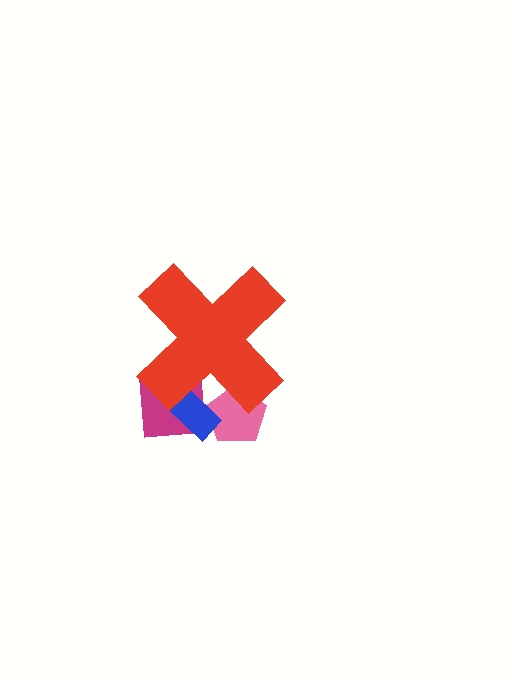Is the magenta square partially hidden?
Yes, the magenta square is partially hidden behind the red cross.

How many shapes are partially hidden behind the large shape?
3 shapes are partially hidden.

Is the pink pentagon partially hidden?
Yes, the pink pentagon is partially hidden behind the red cross.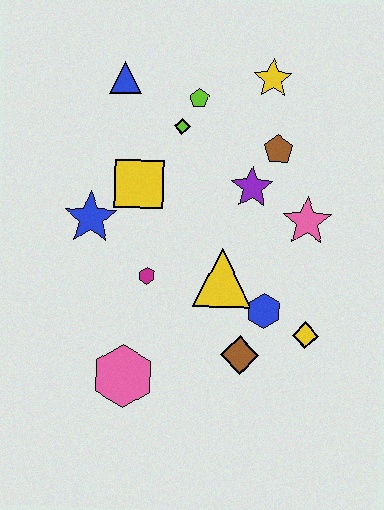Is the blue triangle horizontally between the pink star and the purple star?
No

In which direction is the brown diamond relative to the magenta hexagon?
The brown diamond is to the right of the magenta hexagon.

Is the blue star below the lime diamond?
Yes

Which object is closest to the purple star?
The brown pentagon is closest to the purple star.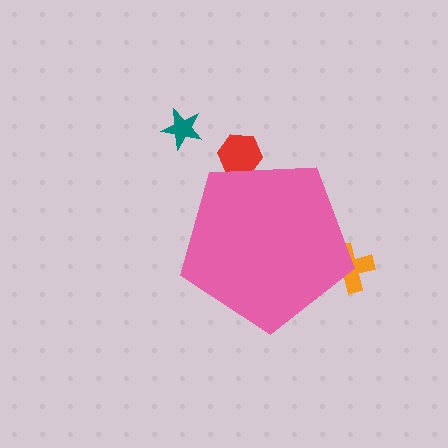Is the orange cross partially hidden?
Yes, the orange cross is partially hidden behind the pink pentagon.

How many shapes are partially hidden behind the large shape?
2 shapes are partially hidden.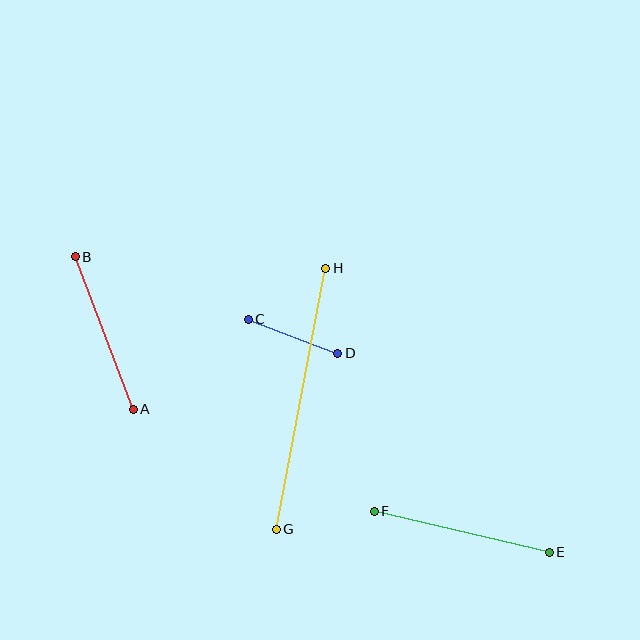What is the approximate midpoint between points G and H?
The midpoint is at approximately (301, 399) pixels.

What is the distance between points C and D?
The distance is approximately 96 pixels.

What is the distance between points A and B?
The distance is approximately 163 pixels.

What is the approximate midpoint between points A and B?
The midpoint is at approximately (104, 333) pixels.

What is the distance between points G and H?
The distance is approximately 265 pixels.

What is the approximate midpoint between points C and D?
The midpoint is at approximately (293, 336) pixels.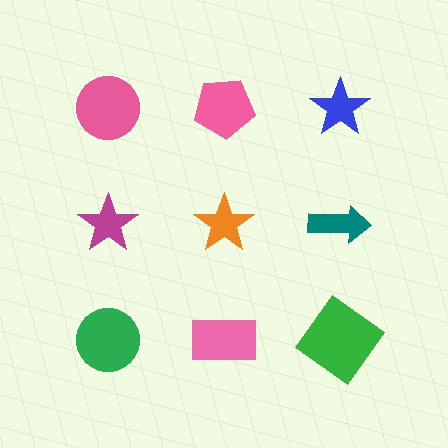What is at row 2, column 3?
A teal arrow.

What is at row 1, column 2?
A pink pentagon.